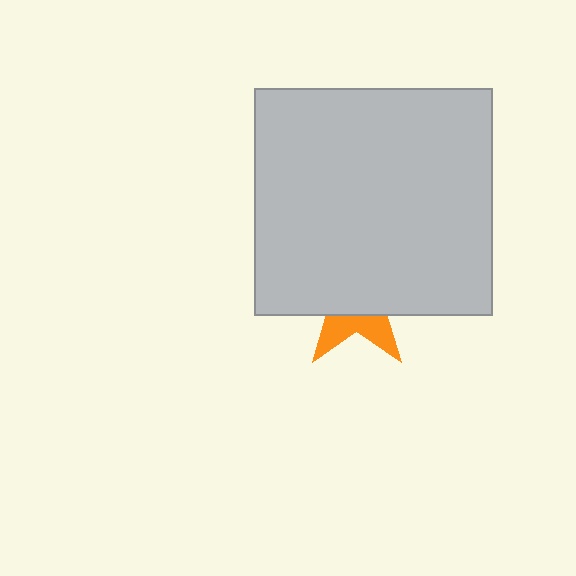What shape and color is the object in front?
The object in front is a light gray rectangle.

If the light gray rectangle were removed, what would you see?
You would see the complete orange star.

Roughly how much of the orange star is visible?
A small part of it is visible (roughly 32%).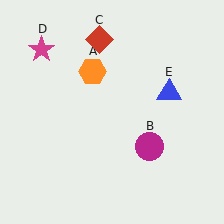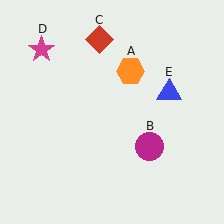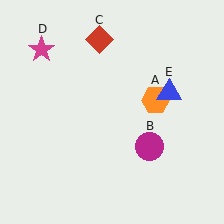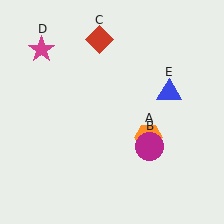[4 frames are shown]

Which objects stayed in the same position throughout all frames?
Magenta circle (object B) and red diamond (object C) and magenta star (object D) and blue triangle (object E) remained stationary.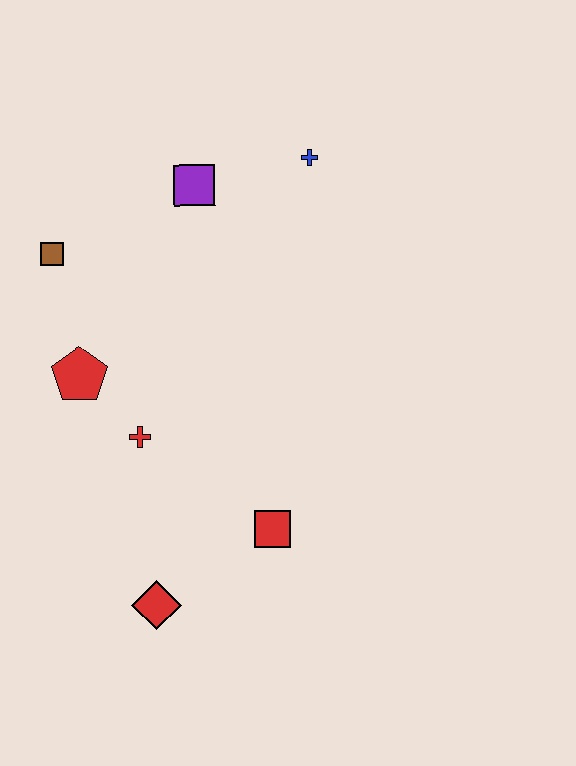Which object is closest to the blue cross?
The purple square is closest to the blue cross.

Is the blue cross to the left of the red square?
No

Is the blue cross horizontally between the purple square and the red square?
No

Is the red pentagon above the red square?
Yes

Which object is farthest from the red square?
The blue cross is farthest from the red square.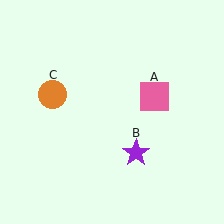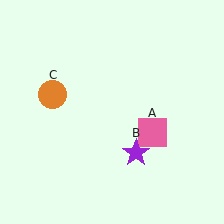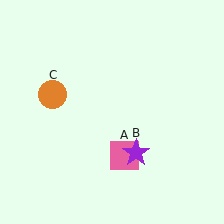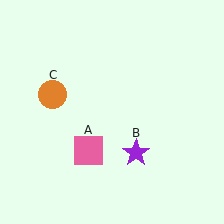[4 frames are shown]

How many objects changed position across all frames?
1 object changed position: pink square (object A).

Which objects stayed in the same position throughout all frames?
Purple star (object B) and orange circle (object C) remained stationary.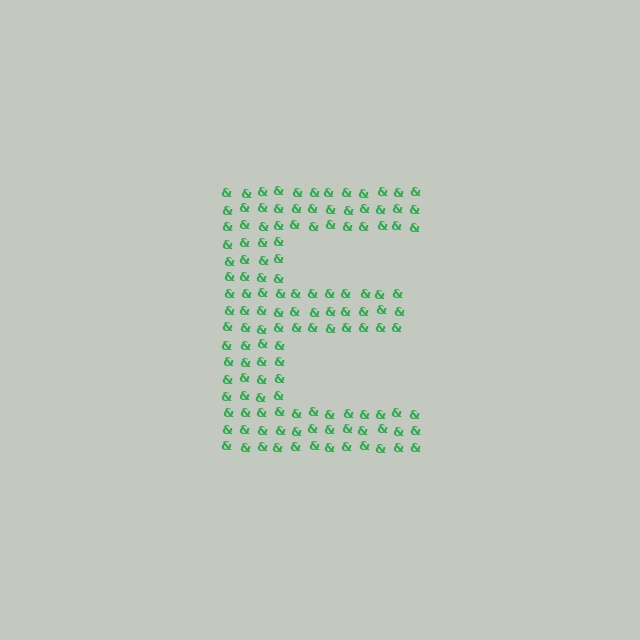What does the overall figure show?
The overall figure shows the letter E.